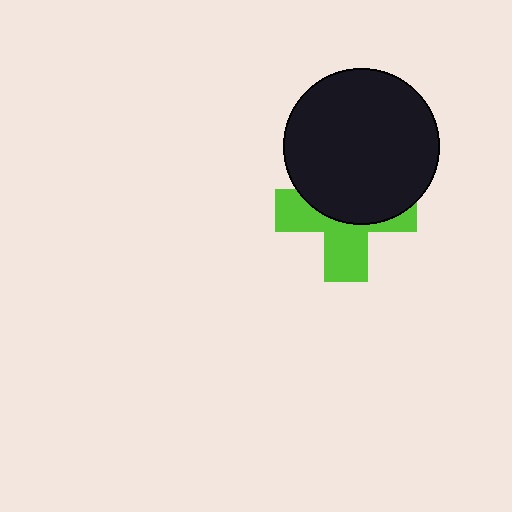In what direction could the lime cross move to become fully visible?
The lime cross could move down. That would shift it out from behind the black circle entirely.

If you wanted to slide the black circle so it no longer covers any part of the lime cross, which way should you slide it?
Slide it up — that is the most direct way to separate the two shapes.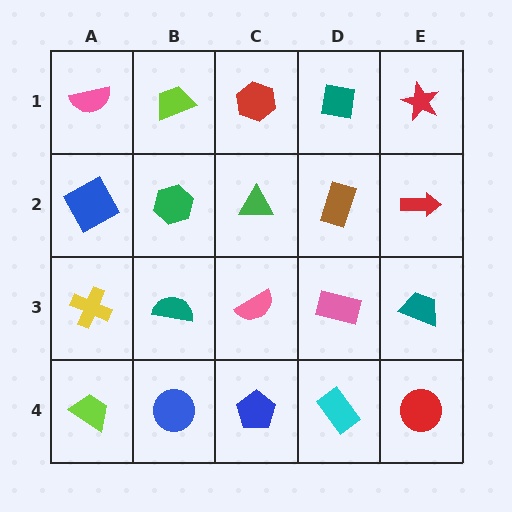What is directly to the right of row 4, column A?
A blue circle.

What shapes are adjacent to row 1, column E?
A red arrow (row 2, column E), a teal square (row 1, column D).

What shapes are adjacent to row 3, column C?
A green triangle (row 2, column C), a blue pentagon (row 4, column C), a teal semicircle (row 3, column B), a pink rectangle (row 3, column D).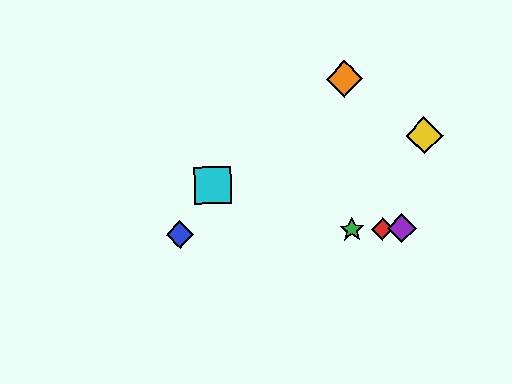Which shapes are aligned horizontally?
The red diamond, the blue diamond, the green star, the purple diamond are aligned horizontally.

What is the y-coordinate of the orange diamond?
The orange diamond is at y≈79.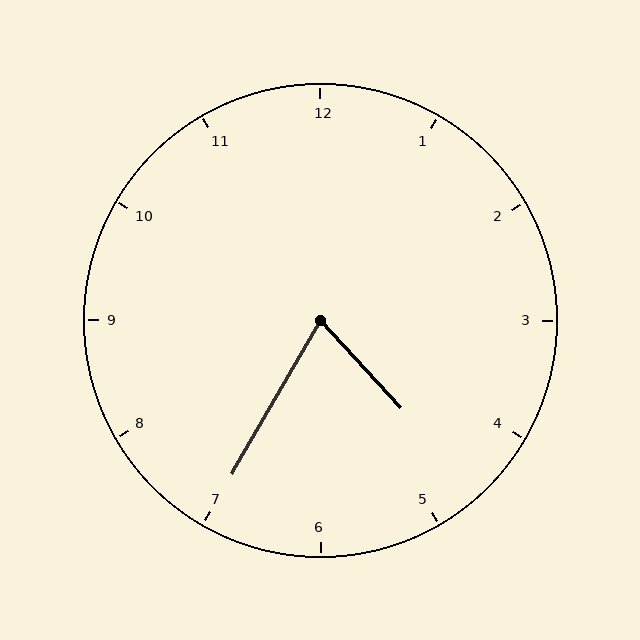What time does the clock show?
4:35.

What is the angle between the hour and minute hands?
Approximately 72 degrees.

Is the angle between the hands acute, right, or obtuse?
It is acute.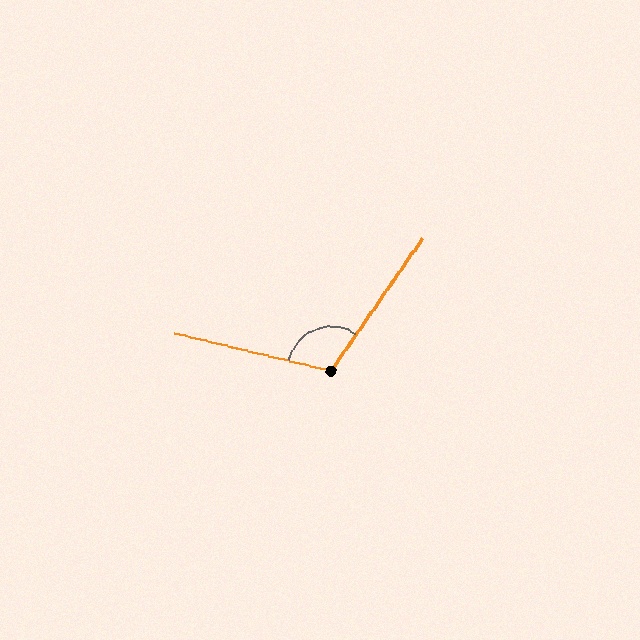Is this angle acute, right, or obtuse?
It is obtuse.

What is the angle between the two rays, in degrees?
Approximately 111 degrees.